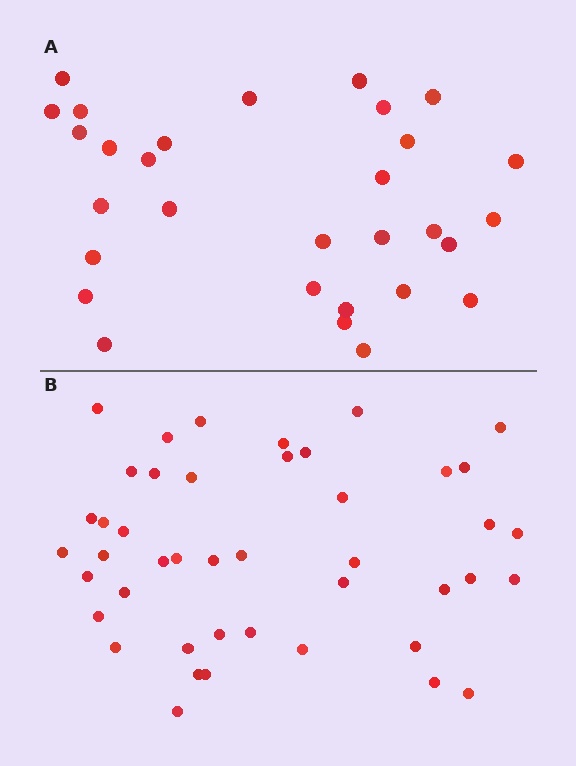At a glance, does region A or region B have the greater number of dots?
Region B (the bottom region) has more dots.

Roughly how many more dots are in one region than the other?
Region B has approximately 15 more dots than region A.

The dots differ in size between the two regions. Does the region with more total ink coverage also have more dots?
No. Region A has more total ink coverage because its dots are larger, but region B actually contains more individual dots. Total area can be misleading — the number of items is what matters here.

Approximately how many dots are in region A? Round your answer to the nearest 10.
About 30 dots.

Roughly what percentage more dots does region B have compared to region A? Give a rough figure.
About 45% more.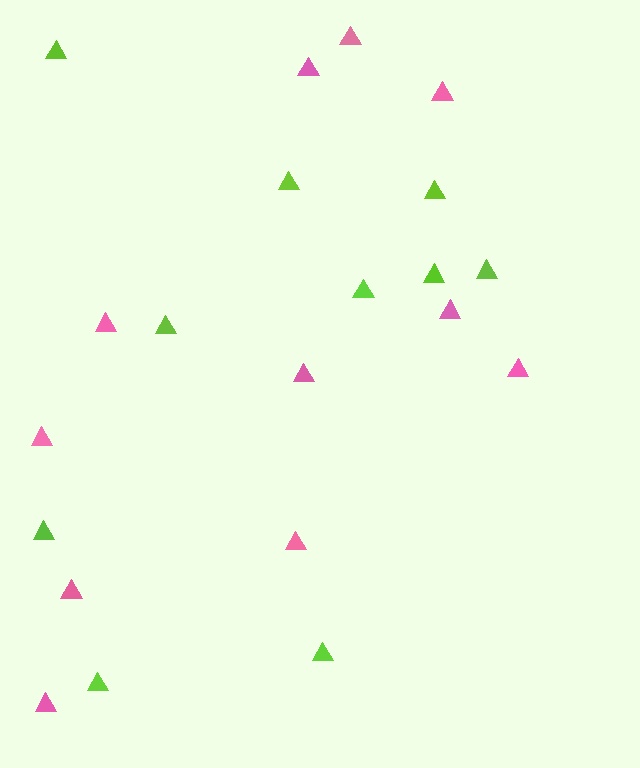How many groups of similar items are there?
There are 2 groups: one group of pink triangles (11) and one group of lime triangles (10).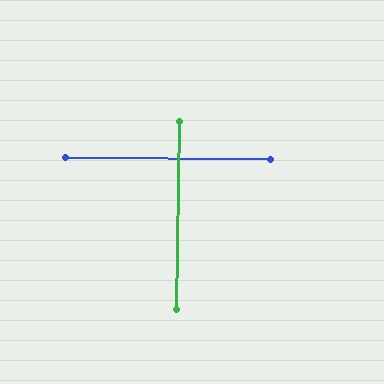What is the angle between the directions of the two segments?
Approximately 90 degrees.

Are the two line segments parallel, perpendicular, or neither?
Perpendicular — they meet at approximately 90°.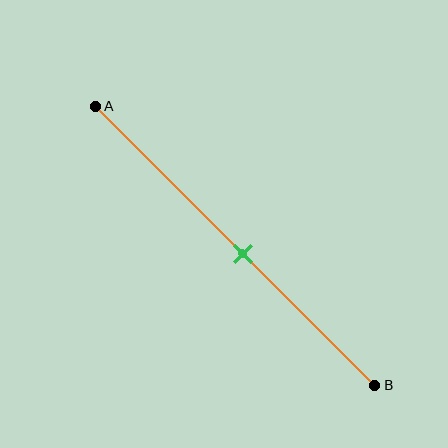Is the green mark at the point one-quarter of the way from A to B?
No, the mark is at about 55% from A, not at the 25% one-quarter point.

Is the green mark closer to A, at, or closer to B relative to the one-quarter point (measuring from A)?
The green mark is closer to point B than the one-quarter point of segment AB.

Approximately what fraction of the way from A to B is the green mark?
The green mark is approximately 55% of the way from A to B.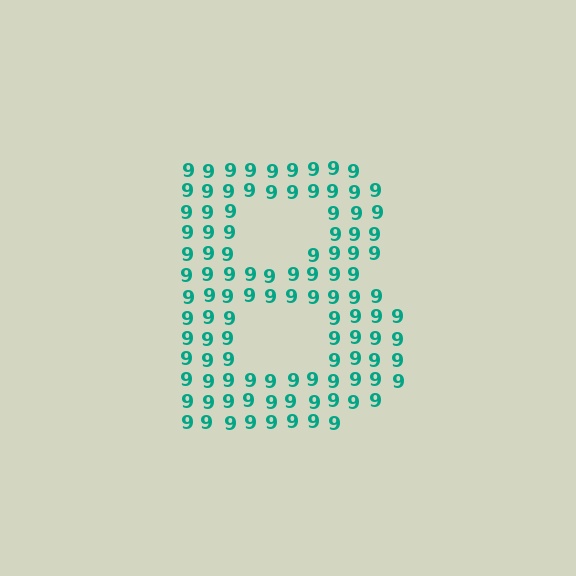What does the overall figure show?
The overall figure shows the letter B.